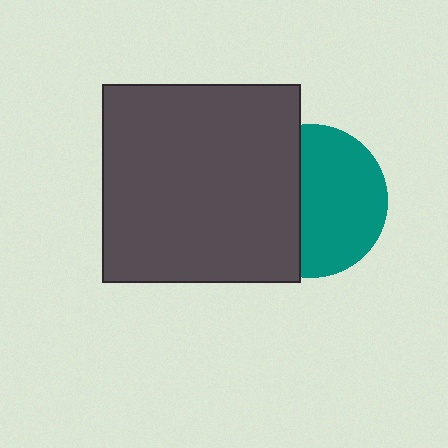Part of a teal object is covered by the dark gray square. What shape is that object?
It is a circle.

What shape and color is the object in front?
The object in front is a dark gray square.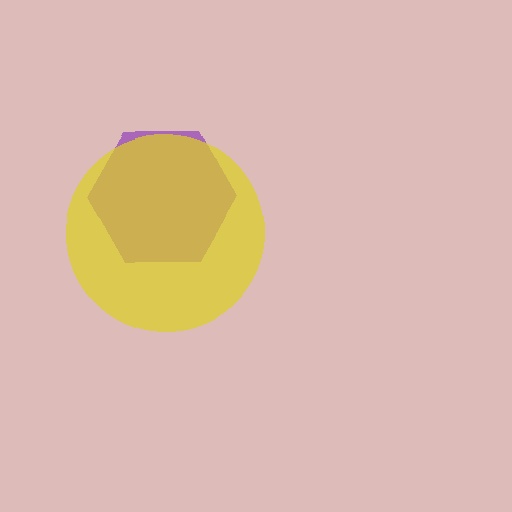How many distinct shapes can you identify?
There are 2 distinct shapes: a purple hexagon, a yellow circle.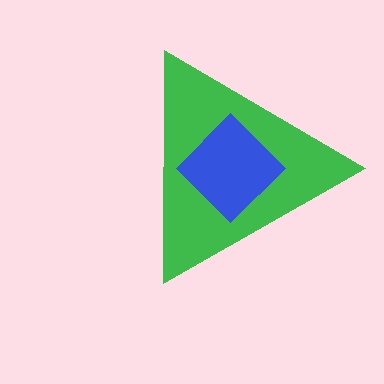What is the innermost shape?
The blue diamond.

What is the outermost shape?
The green triangle.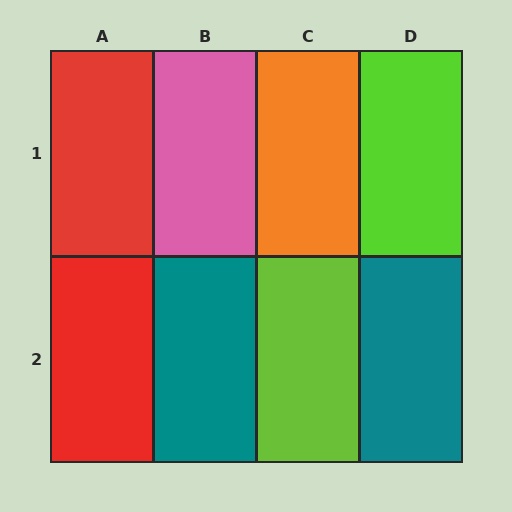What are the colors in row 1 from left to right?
Red, pink, orange, lime.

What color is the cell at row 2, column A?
Red.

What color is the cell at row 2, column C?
Lime.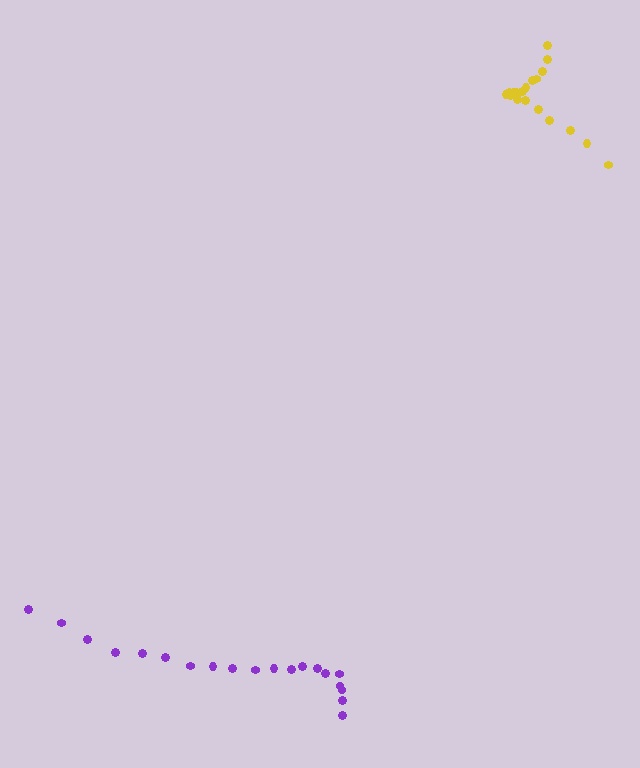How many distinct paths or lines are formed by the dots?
There are 2 distinct paths.